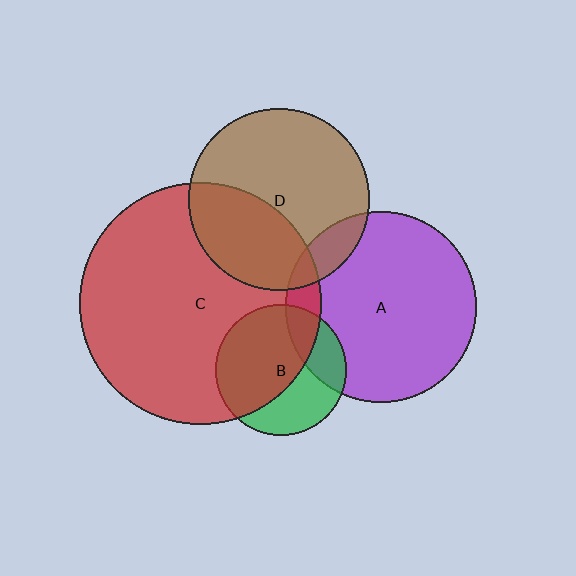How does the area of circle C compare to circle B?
Approximately 3.4 times.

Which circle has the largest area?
Circle C (red).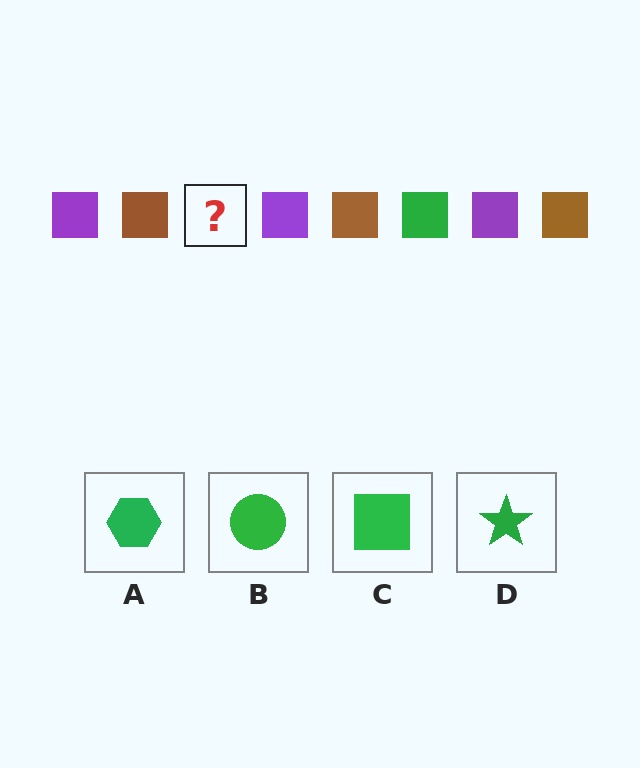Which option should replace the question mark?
Option C.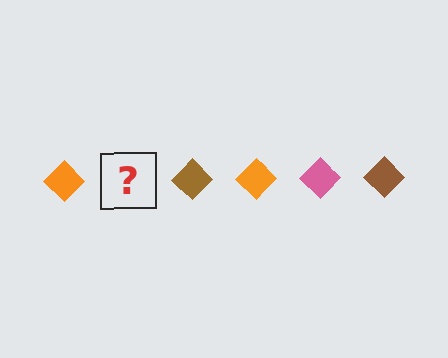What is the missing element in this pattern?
The missing element is a pink diamond.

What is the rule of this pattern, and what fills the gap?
The rule is that the pattern cycles through orange, pink, brown diamonds. The gap should be filled with a pink diamond.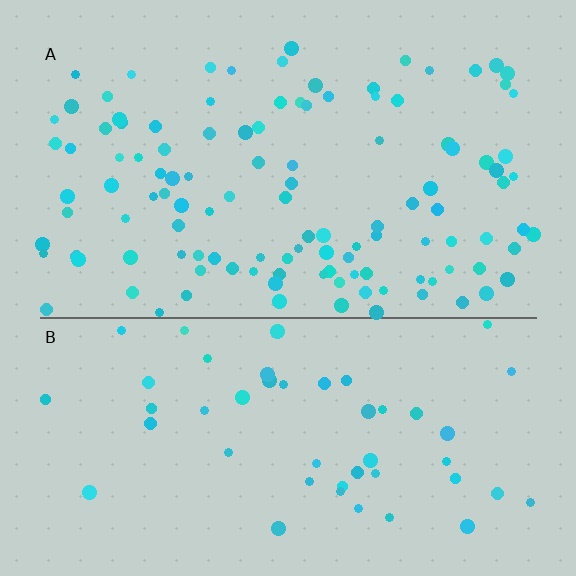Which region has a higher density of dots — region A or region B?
A (the top).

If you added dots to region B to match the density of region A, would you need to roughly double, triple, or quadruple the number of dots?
Approximately double.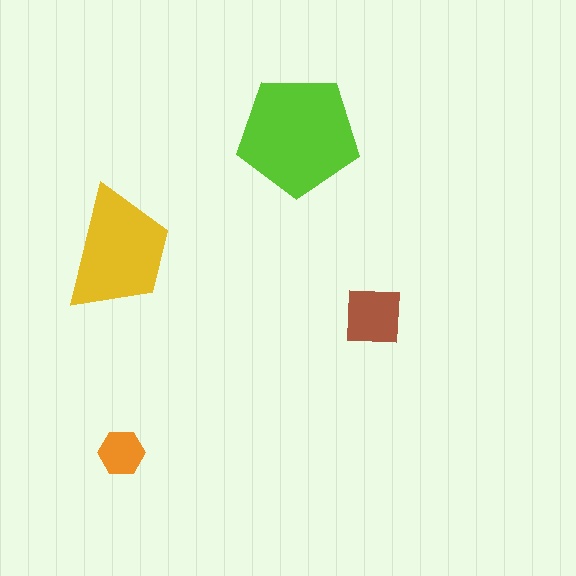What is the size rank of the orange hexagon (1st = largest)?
4th.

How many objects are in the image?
There are 4 objects in the image.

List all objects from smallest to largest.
The orange hexagon, the brown square, the yellow trapezoid, the lime pentagon.